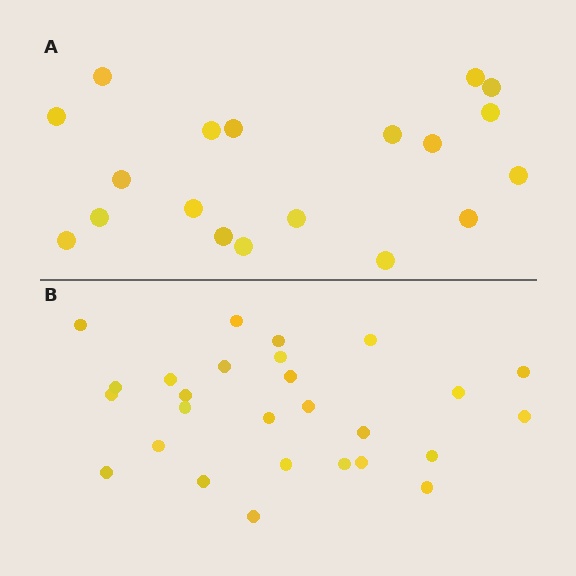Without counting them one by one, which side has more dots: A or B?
Region B (the bottom region) has more dots.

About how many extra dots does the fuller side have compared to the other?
Region B has roughly 8 or so more dots than region A.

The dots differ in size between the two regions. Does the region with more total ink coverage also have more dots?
No. Region A has more total ink coverage because its dots are larger, but region B actually contains more individual dots. Total area can be misleading — the number of items is what matters here.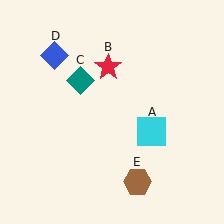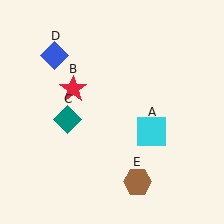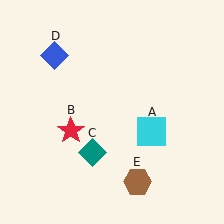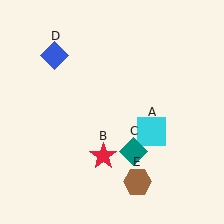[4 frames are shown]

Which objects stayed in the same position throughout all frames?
Cyan square (object A) and blue diamond (object D) and brown hexagon (object E) remained stationary.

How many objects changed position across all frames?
2 objects changed position: red star (object B), teal diamond (object C).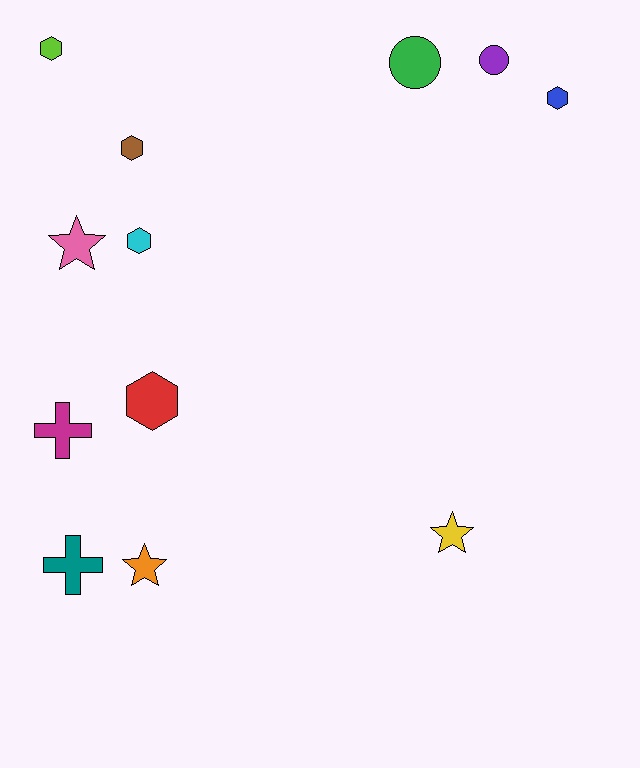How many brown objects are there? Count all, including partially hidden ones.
There is 1 brown object.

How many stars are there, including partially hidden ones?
There are 3 stars.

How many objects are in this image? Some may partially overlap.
There are 12 objects.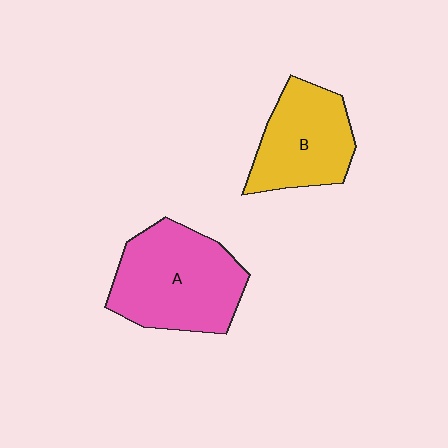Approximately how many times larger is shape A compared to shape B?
Approximately 1.3 times.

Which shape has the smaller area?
Shape B (yellow).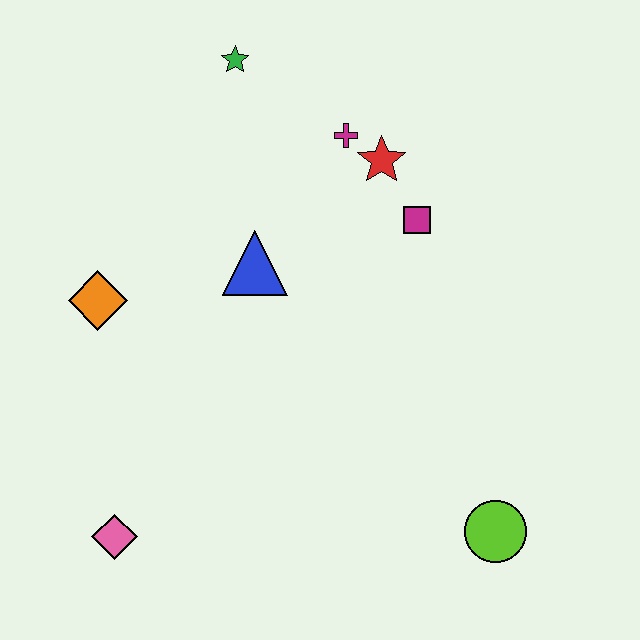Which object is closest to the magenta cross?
The red star is closest to the magenta cross.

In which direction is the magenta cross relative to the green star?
The magenta cross is to the right of the green star.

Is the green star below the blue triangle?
No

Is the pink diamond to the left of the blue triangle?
Yes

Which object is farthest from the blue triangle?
The lime circle is farthest from the blue triangle.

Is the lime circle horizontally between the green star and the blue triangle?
No